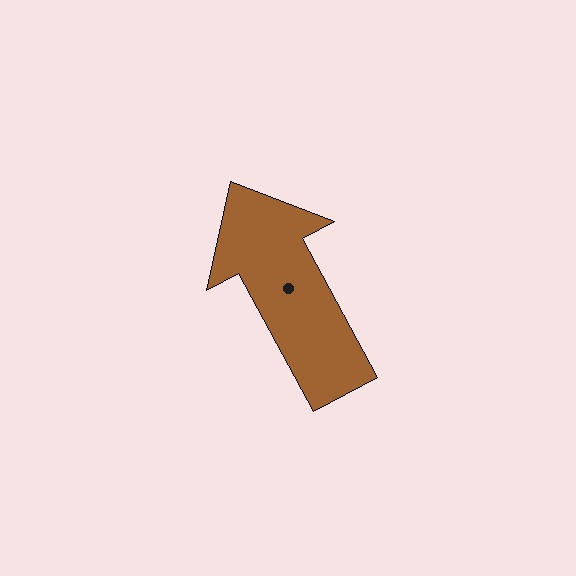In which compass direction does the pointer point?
Northwest.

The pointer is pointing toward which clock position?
Roughly 11 o'clock.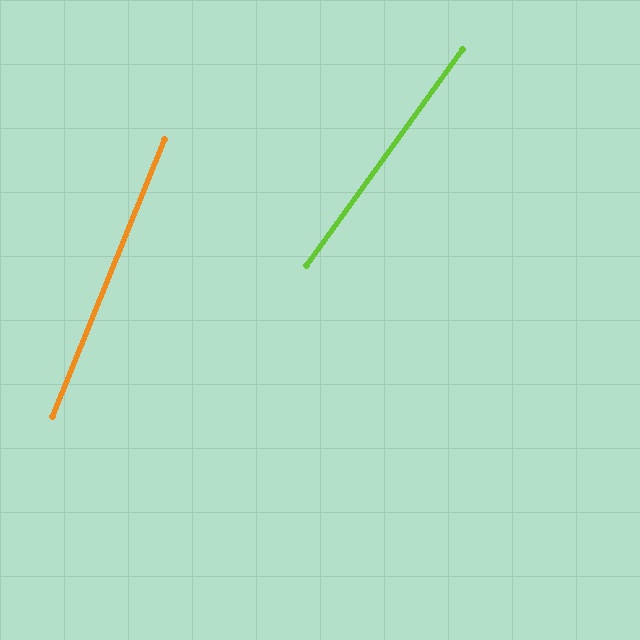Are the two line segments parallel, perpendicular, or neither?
Neither parallel nor perpendicular — they differ by about 14°.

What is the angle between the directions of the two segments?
Approximately 14 degrees.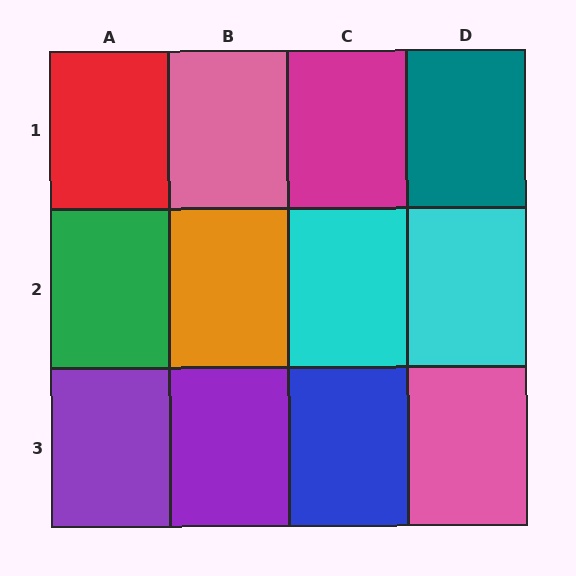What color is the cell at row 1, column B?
Pink.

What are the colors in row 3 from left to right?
Purple, purple, blue, pink.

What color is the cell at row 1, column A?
Red.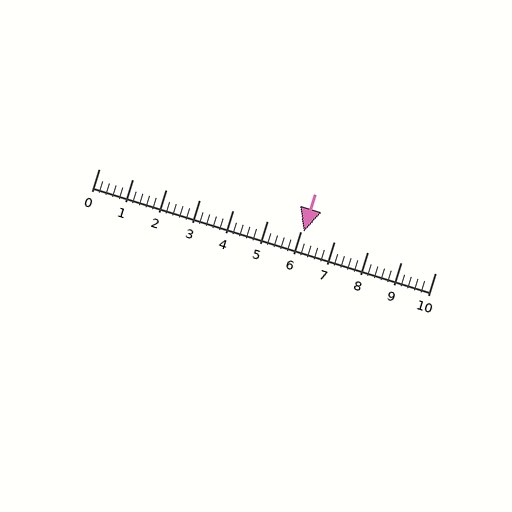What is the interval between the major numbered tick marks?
The major tick marks are spaced 1 units apart.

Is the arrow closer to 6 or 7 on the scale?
The arrow is closer to 6.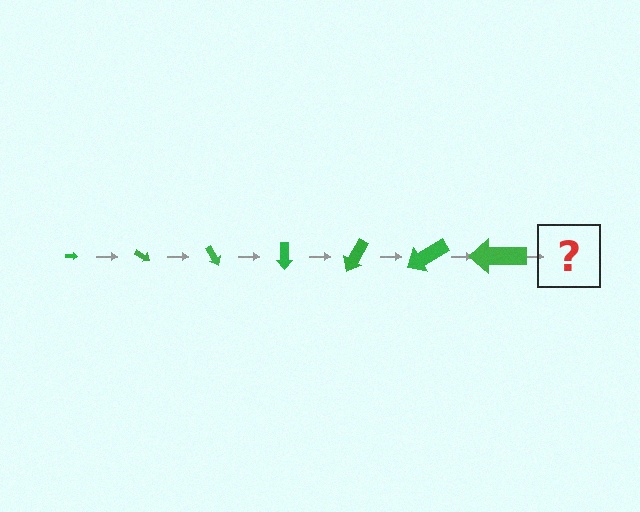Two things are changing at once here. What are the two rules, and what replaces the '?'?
The two rules are that the arrow grows larger each step and it rotates 30 degrees each step. The '?' should be an arrow, larger than the previous one and rotated 210 degrees from the start.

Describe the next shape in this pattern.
It should be an arrow, larger than the previous one and rotated 210 degrees from the start.